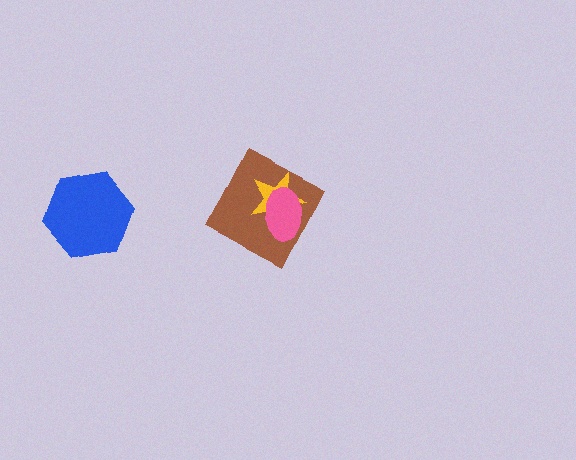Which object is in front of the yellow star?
The pink ellipse is in front of the yellow star.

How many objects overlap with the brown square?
2 objects overlap with the brown square.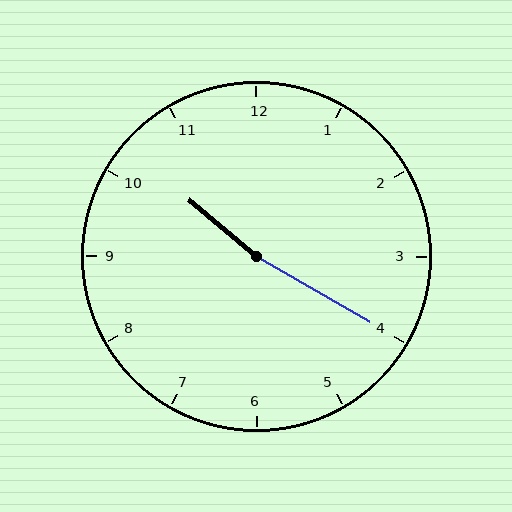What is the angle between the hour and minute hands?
Approximately 170 degrees.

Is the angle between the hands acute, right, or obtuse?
It is obtuse.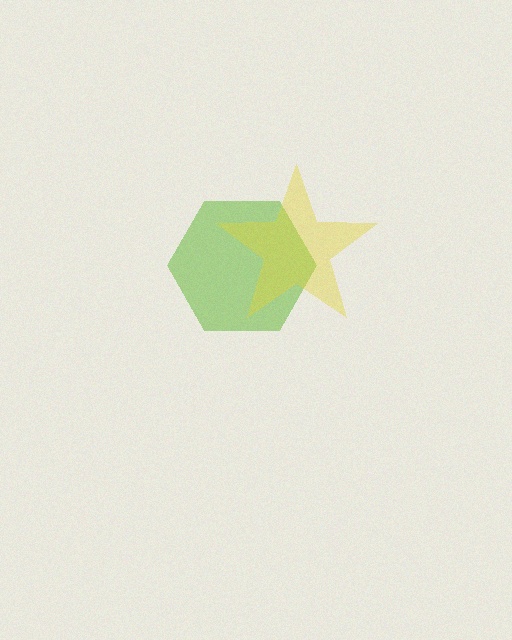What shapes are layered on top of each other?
The layered shapes are: a lime hexagon, a yellow star.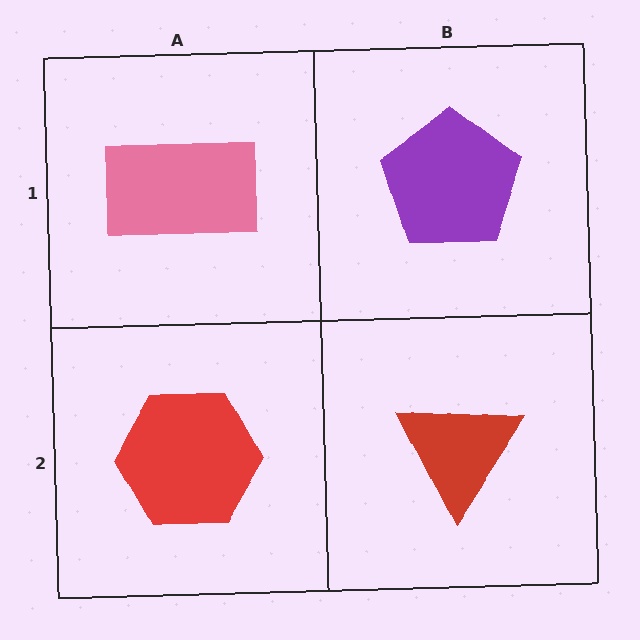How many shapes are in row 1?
2 shapes.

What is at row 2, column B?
A red triangle.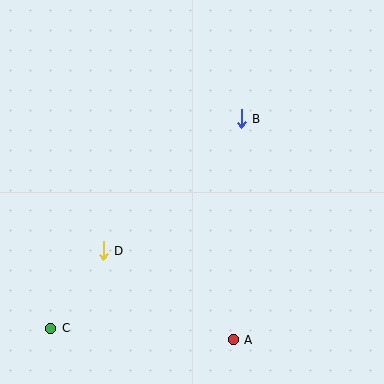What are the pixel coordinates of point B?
Point B is at (241, 119).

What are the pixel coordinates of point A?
Point A is at (233, 340).